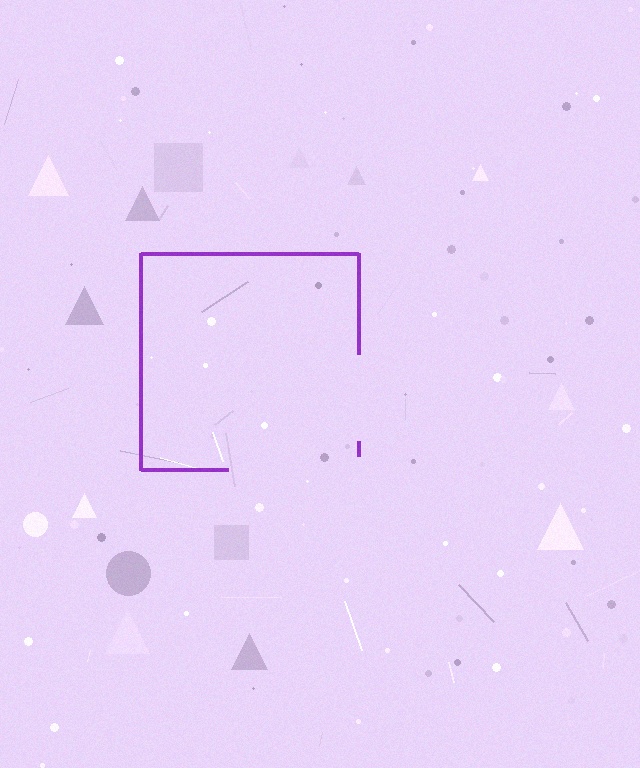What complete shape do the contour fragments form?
The contour fragments form a square.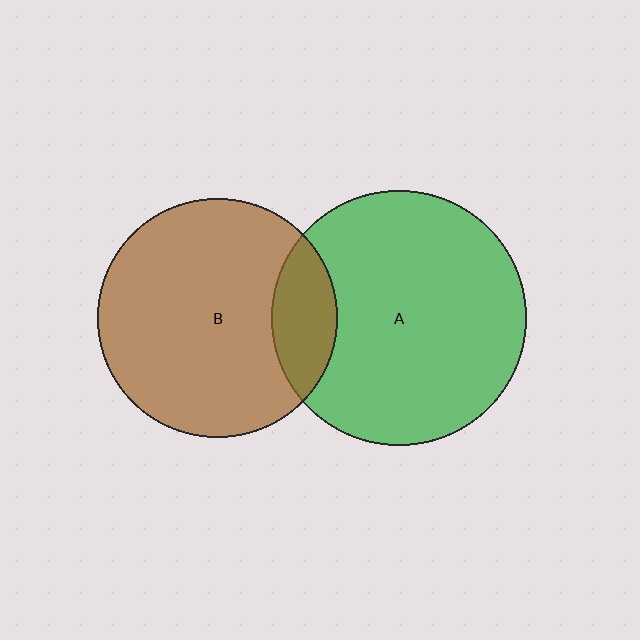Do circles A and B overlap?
Yes.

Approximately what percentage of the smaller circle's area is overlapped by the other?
Approximately 15%.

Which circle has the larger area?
Circle A (green).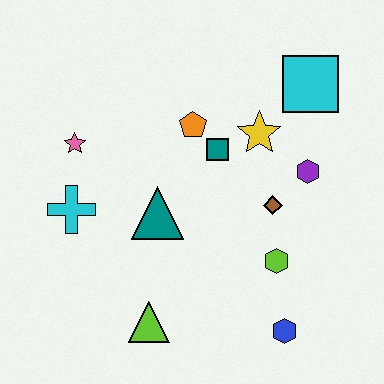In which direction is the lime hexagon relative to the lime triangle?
The lime hexagon is to the right of the lime triangle.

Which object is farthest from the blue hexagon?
The pink star is farthest from the blue hexagon.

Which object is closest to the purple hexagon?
The brown diamond is closest to the purple hexagon.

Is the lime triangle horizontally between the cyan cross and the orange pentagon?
Yes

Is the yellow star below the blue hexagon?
No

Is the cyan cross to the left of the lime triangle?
Yes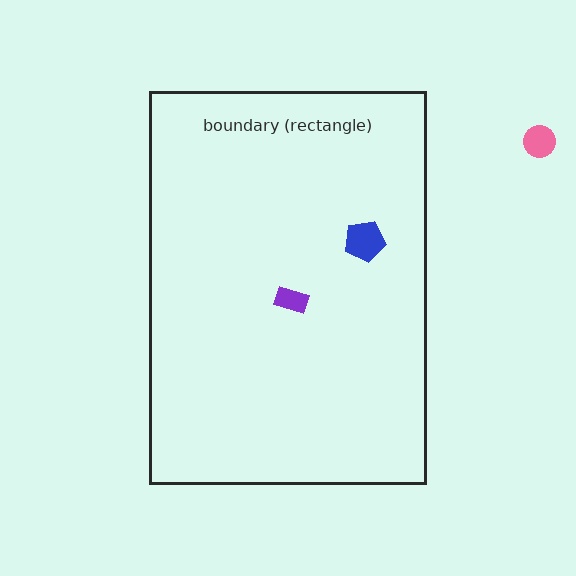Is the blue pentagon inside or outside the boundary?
Inside.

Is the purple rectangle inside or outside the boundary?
Inside.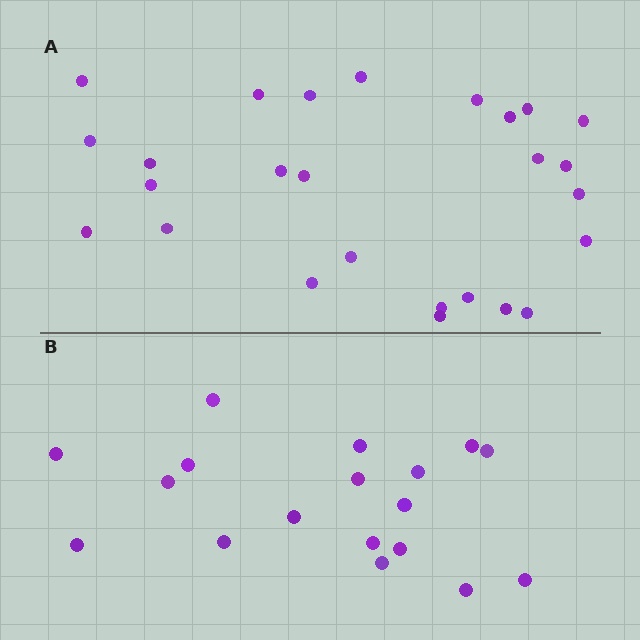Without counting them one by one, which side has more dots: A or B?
Region A (the top region) has more dots.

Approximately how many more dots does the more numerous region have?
Region A has roughly 8 or so more dots than region B.